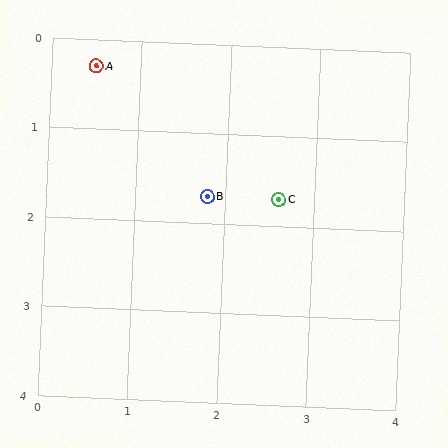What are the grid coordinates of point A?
Point A is at approximately (0.5, 0.3).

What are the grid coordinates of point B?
Point B is at approximately (1.8, 1.7).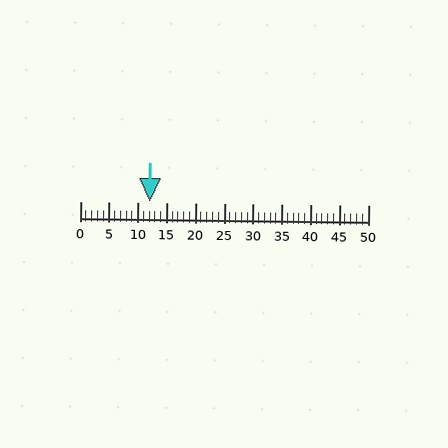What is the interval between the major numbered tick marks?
The major tick marks are spaced 5 units apart.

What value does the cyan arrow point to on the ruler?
The cyan arrow points to approximately 12.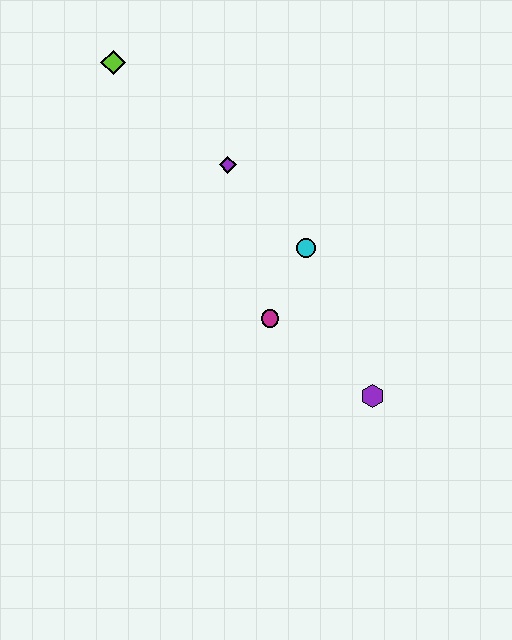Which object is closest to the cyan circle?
The magenta circle is closest to the cyan circle.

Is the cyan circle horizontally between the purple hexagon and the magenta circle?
Yes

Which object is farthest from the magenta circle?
The lime diamond is farthest from the magenta circle.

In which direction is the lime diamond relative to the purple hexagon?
The lime diamond is above the purple hexagon.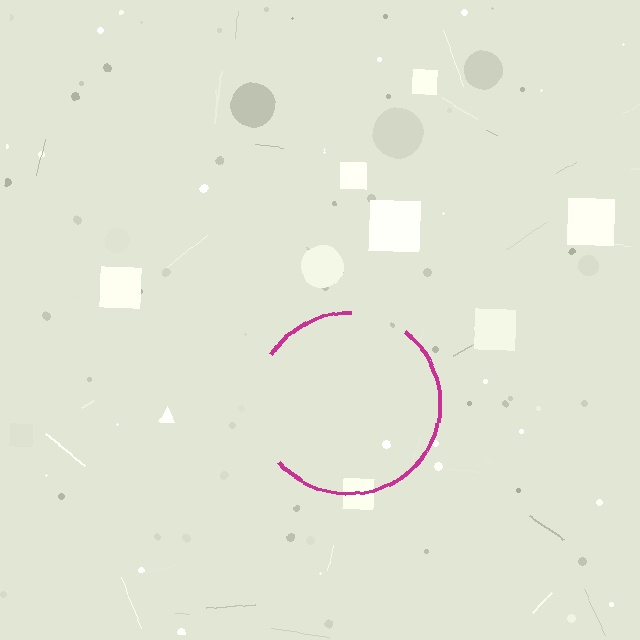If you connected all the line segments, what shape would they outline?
They would outline a circle.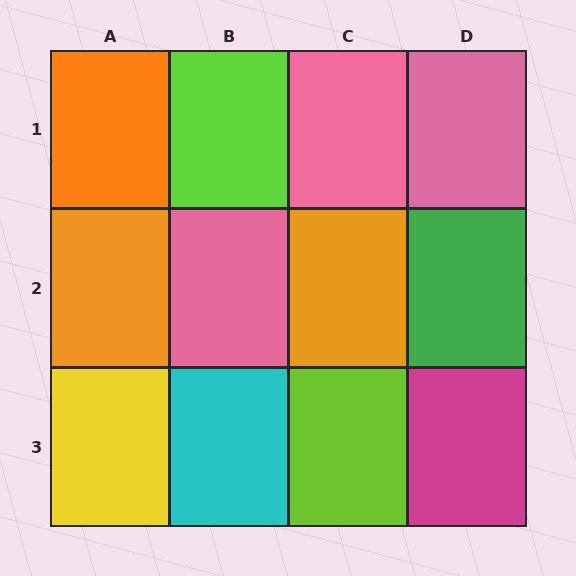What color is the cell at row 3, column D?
Magenta.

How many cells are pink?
3 cells are pink.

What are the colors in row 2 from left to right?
Orange, pink, orange, green.